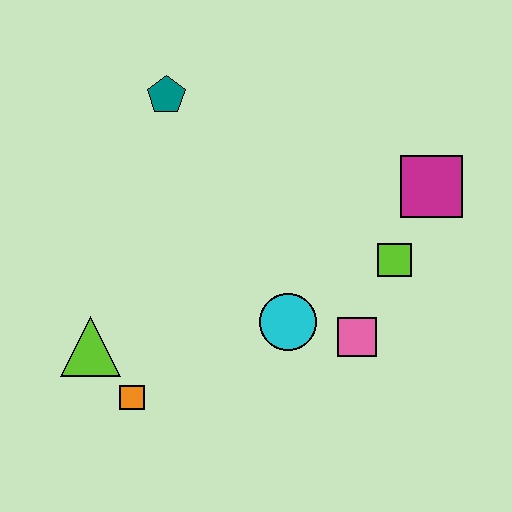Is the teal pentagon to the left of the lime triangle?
No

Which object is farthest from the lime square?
The lime triangle is farthest from the lime square.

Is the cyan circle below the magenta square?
Yes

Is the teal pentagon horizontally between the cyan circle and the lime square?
No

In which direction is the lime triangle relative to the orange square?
The lime triangle is above the orange square.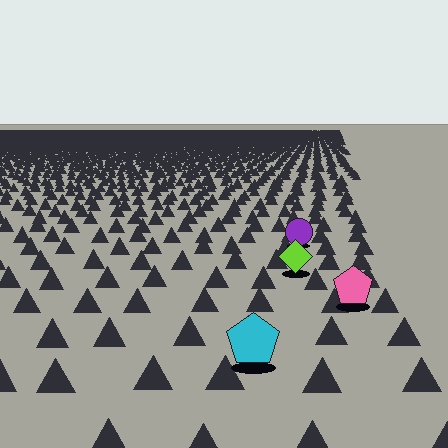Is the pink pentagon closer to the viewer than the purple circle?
Yes. The pink pentagon is closer — you can tell from the texture gradient: the ground texture is coarser near it.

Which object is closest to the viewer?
The cyan pentagon is closest. The texture marks near it are larger and more spread out.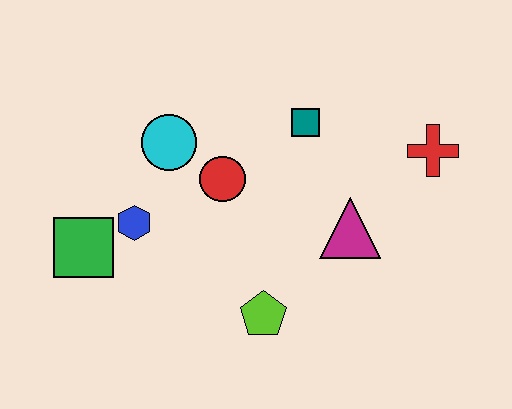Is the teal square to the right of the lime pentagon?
Yes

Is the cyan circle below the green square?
No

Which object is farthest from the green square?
The red cross is farthest from the green square.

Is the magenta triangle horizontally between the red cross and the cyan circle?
Yes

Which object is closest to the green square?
The blue hexagon is closest to the green square.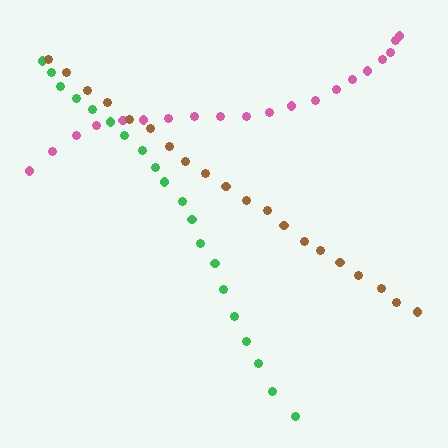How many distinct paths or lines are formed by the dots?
There are 3 distinct paths.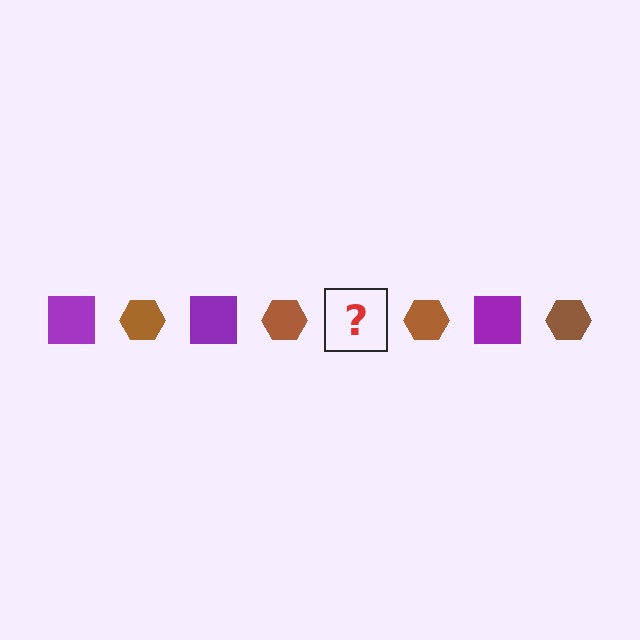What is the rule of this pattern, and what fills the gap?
The rule is that the pattern alternates between purple square and brown hexagon. The gap should be filled with a purple square.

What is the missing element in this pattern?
The missing element is a purple square.